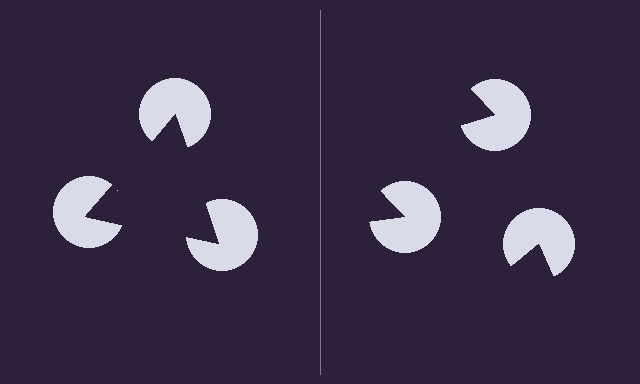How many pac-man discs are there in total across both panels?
6 — 3 on each side.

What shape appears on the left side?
An illusory triangle.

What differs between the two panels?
The pac-man discs are positioned identically on both sides; only the wedge orientations differ. On the left they align to a triangle; on the right they are misaligned.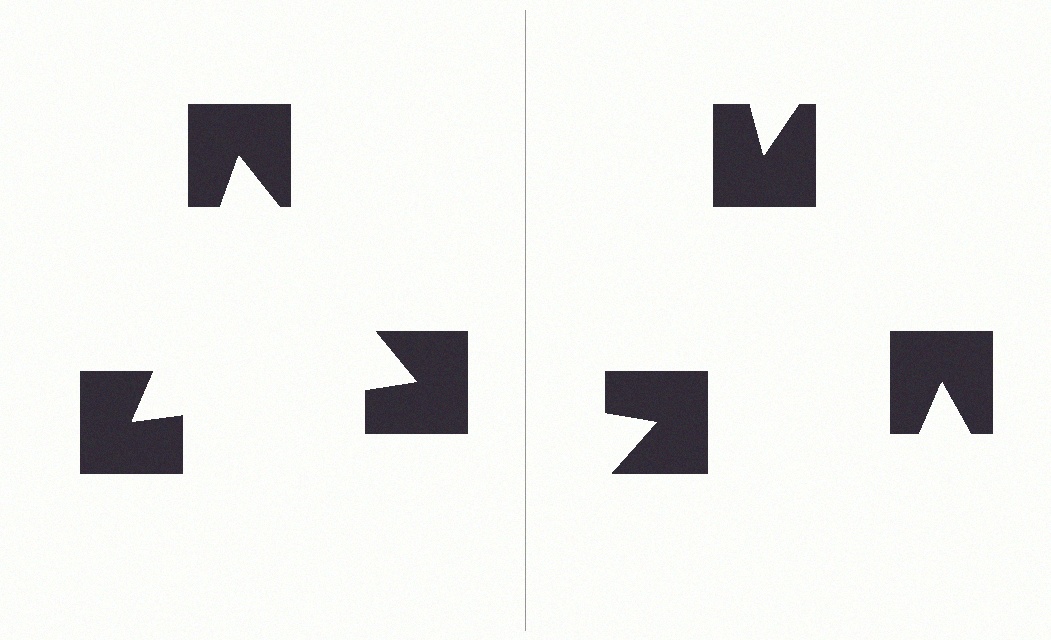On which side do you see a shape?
An illusory triangle appears on the left side. On the right side the wedge cuts are rotated, so no coherent shape forms.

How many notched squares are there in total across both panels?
6 — 3 on each side.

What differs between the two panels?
The notched squares are positioned identically on both sides; only the wedge orientations differ. On the left they align to a triangle; on the right they are misaligned.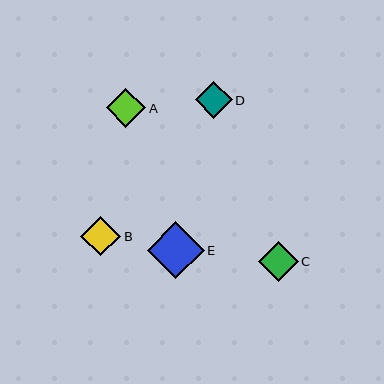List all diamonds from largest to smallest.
From largest to smallest: E, C, B, A, D.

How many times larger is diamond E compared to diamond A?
Diamond E is approximately 1.4 times the size of diamond A.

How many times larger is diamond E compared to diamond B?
Diamond E is approximately 1.4 times the size of diamond B.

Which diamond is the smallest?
Diamond D is the smallest with a size of approximately 37 pixels.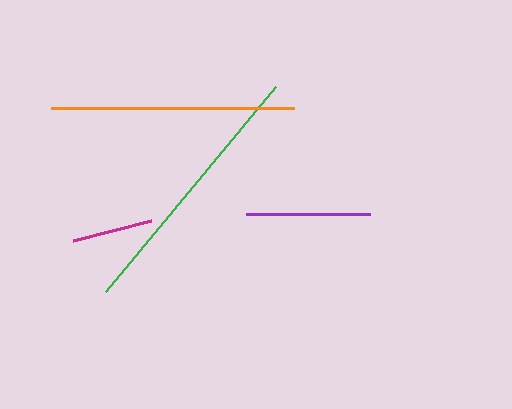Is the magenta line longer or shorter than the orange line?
The orange line is longer than the magenta line.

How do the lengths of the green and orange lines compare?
The green and orange lines are approximately the same length.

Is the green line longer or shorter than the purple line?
The green line is longer than the purple line.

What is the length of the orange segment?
The orange segment is approximately 243 pixels long.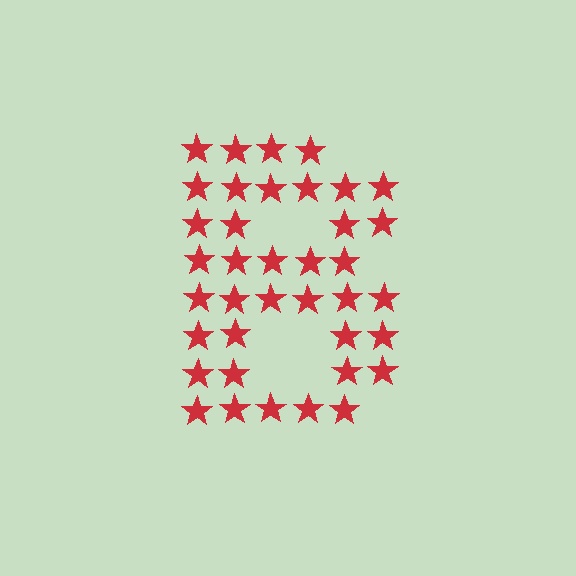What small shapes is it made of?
It is made of small stars.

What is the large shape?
The large shape is the letter B.